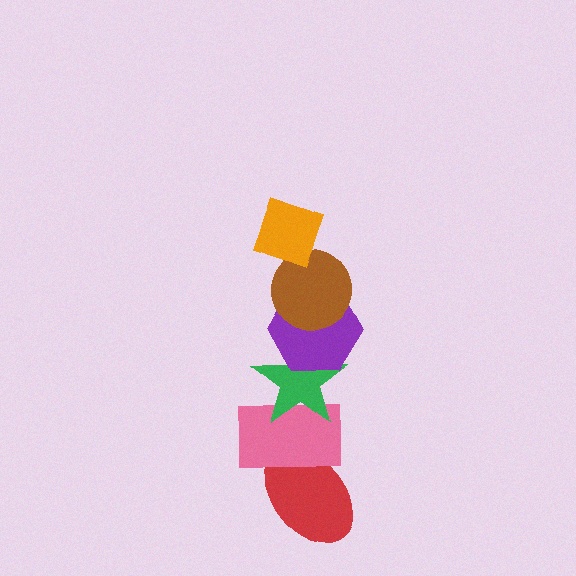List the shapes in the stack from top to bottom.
From top to bottom: the orange diamond, the brown circle, the purple hexagon, the green star, the pink rectangle, the red ellipse.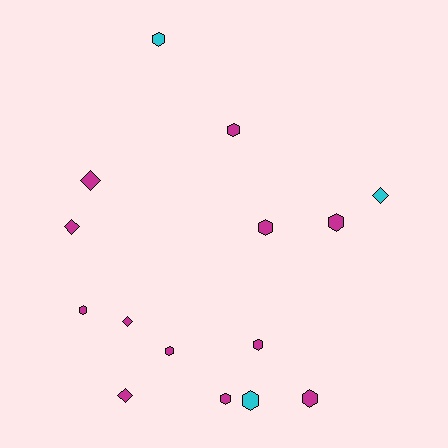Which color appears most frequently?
Magenta, with 12 objects.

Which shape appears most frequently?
Hexagon, with 10 objects.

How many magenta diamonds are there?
There are 4 magenta diamonds.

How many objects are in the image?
There are 15 objects.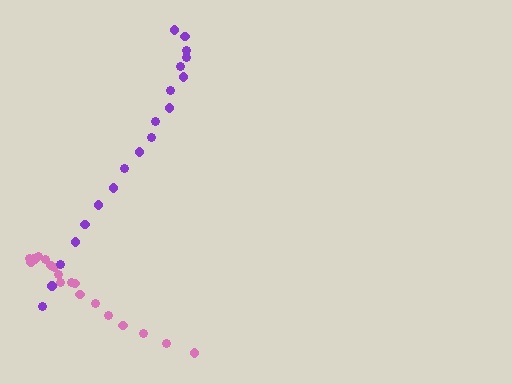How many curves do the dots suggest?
There are 2 distinct paths.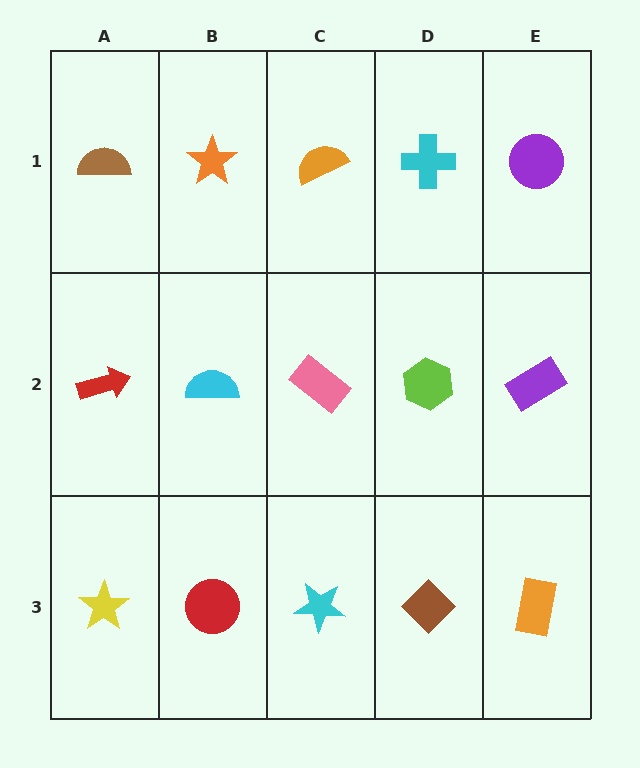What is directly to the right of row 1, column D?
A purple circle.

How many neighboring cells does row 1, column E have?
2.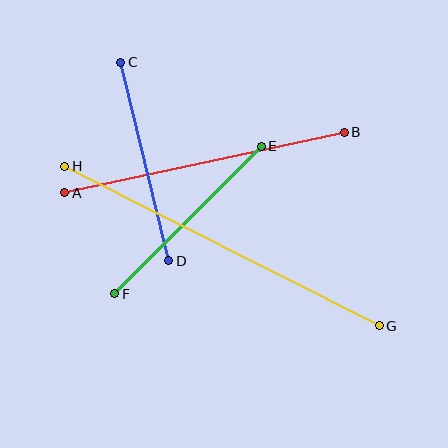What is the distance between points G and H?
The distance is approximately 353 pixels.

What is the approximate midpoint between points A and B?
The midpoint is at approximately (204, 163) pixels.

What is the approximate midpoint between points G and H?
The midpoint is at approximately (222, 246) pixels.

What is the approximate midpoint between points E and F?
The midpoint is at approximately (188, 220) pixels.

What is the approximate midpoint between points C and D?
The midpoint is at approximately (145, 161) pixels.